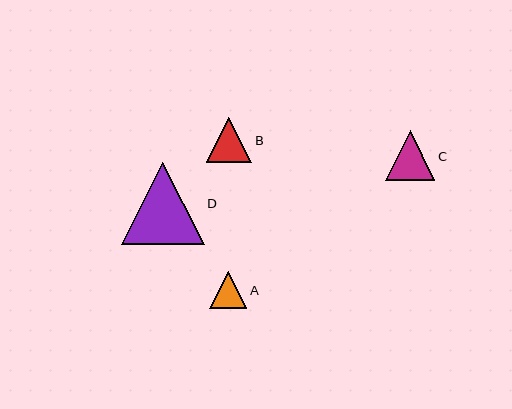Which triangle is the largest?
Triangle D is the largest with a size of approximately 83 pixels.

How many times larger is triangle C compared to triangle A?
Triangle C is approximately 1.3 times the size of triangle A.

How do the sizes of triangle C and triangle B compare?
Triangle C and triangle B are approximately the same size.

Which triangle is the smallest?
Triangle A is the smallest with a size of approximately 37 pixels.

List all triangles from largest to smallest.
From largest to smallest: D, C, B, A.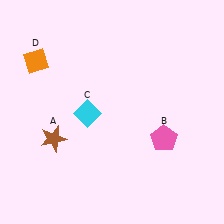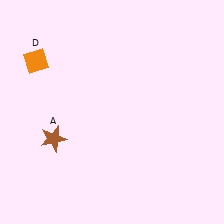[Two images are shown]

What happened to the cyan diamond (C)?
The cyan diamond (C) was removed in Image 2. It was in the bottom-left area of Image 1.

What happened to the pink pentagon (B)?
The pink pentagon (B) was removed in Image 2. It was in the bottom-right area of Image 1.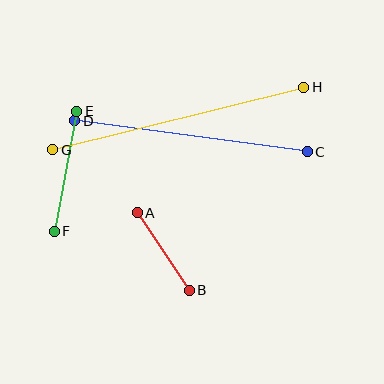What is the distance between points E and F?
The distance is approximately 122 pixels.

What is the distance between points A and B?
The distance is approximately 93 pixels.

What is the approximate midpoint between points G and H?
The midpoint is at approximately (178, 119) pixels.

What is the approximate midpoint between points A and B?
The midpoint is at approximately (163, 252) pixels.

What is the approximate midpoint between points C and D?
The midpoint is at approximately (191, 136) pixels.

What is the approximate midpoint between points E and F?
The midpoint is at approximately (66, 171) pixels.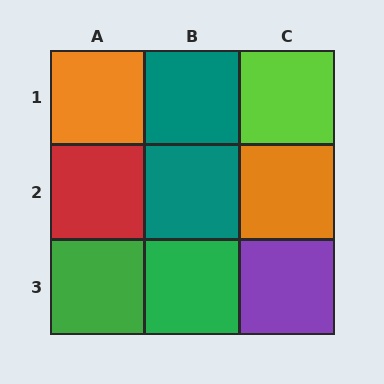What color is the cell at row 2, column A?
Red.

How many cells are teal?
2 cells are teal.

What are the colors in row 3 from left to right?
Green, green, purple.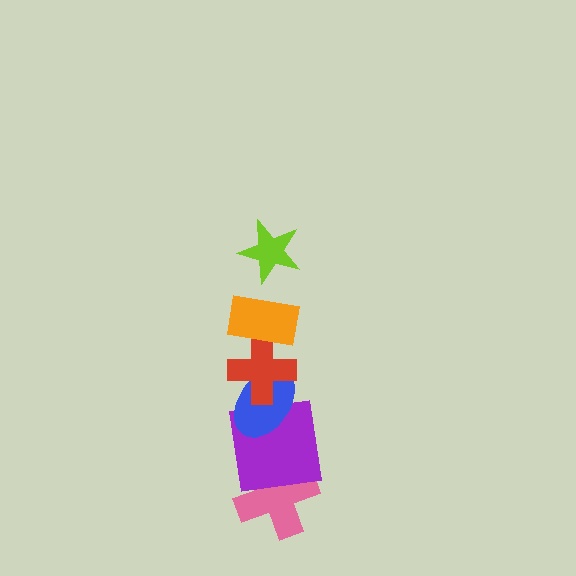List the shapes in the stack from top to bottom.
From top to bottom: the lime star, the orange rectangle, the red cross, the blue ellipse, the purple square, the pink cross.